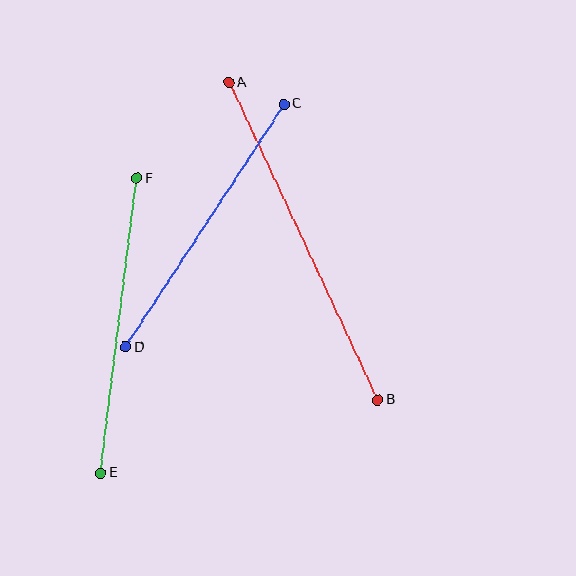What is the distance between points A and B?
The distance is approximately 350 pixels.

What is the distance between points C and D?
The distance is approximately 289 pixels.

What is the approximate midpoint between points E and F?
The midpoint is at approximately (119, 326) pixels.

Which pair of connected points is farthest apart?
Points A and B are farthest apart.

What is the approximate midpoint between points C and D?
The midpoint is at approximately (205, 226) pixels.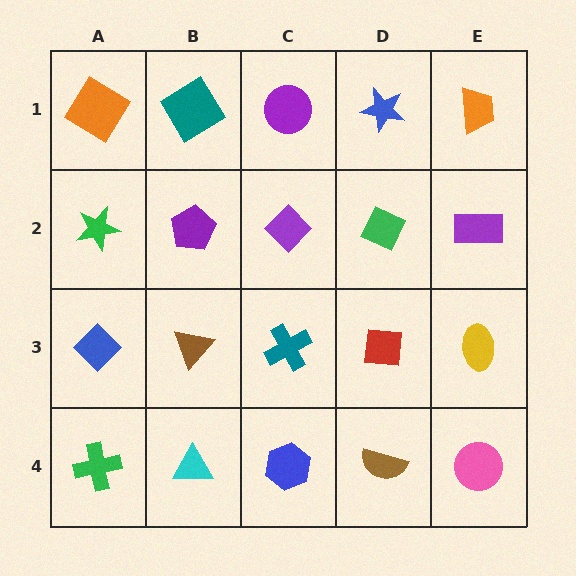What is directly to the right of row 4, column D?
A pink circle.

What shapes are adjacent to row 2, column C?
A purple circle (row 1, column C), a teal cross (row 3, column C), a purple pentagon (row 2, column B), a green diamond (row 2, column D).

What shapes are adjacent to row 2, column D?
A blue star (row 1, column D), a red square (row 3, column D), a purple diamond (row 2, column C), a purple rectangle (row 2, column E).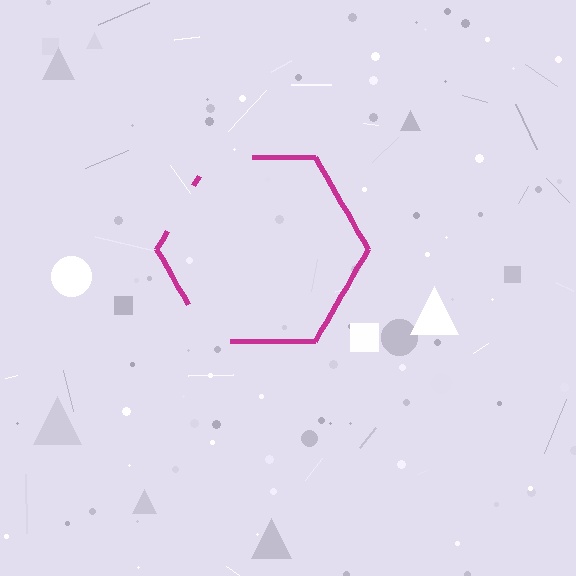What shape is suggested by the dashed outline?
The dashed outline suggests a hexagon.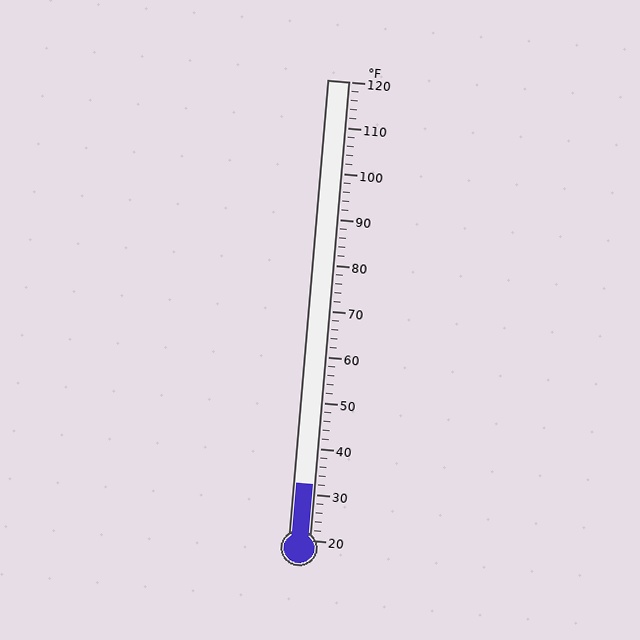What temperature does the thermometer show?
The thermometer shows approximately 32°F.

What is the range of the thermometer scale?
The thermometer scale ranges from 20°F to 120°F.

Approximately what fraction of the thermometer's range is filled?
The thermometer is filled to approximately 10% of its range.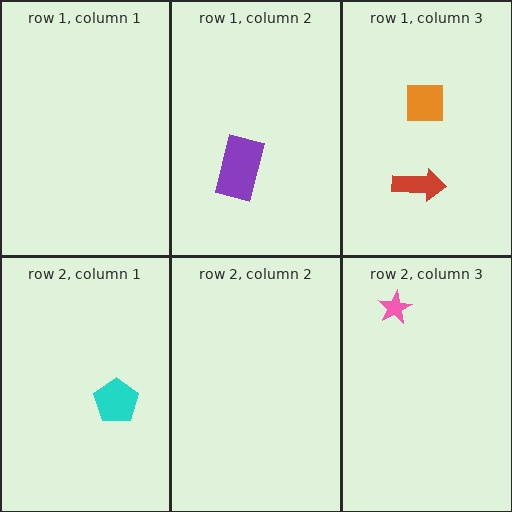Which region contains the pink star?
The row 2, column 3 region.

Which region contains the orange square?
The row 1, column 3 region.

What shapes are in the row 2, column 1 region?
The cyan pentagon.